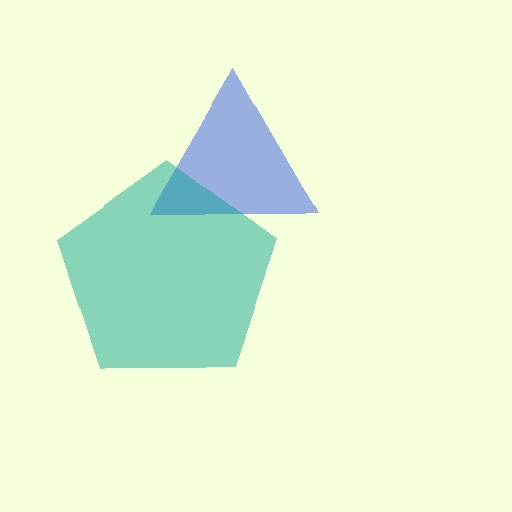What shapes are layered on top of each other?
The layered shapes are: a blue triangle, a teal pentagon.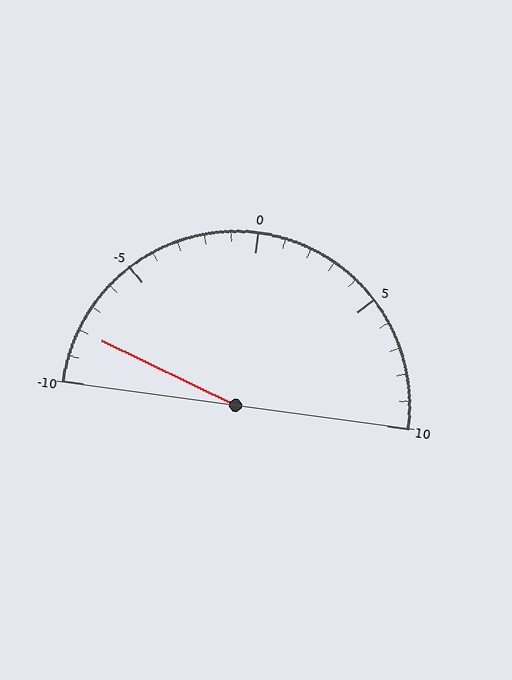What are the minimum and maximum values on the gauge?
The gauge ranges from -10 to 10.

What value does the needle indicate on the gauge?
The needle indicates approximately -8.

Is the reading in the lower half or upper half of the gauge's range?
The reading is in the lower half of the range (-10 to 10).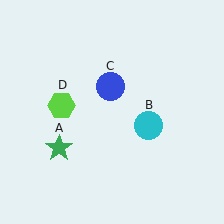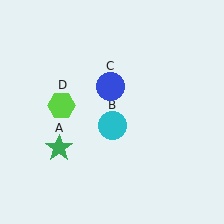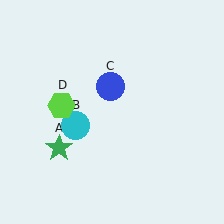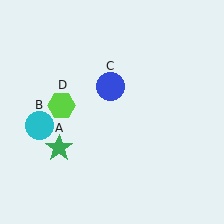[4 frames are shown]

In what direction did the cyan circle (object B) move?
The cyan circle (object B) moved left.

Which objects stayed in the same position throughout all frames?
Green star (object A) and blue circle (object C) and lime hexagon (object D) remained stationary.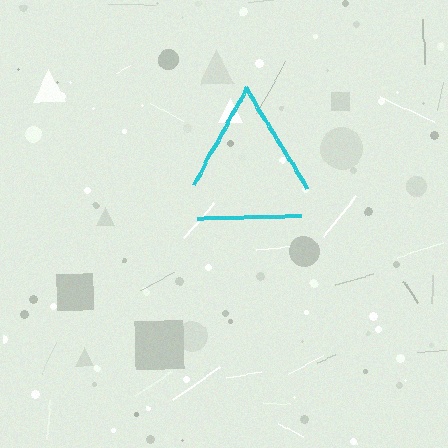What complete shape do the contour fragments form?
The contour fragments form a triangle.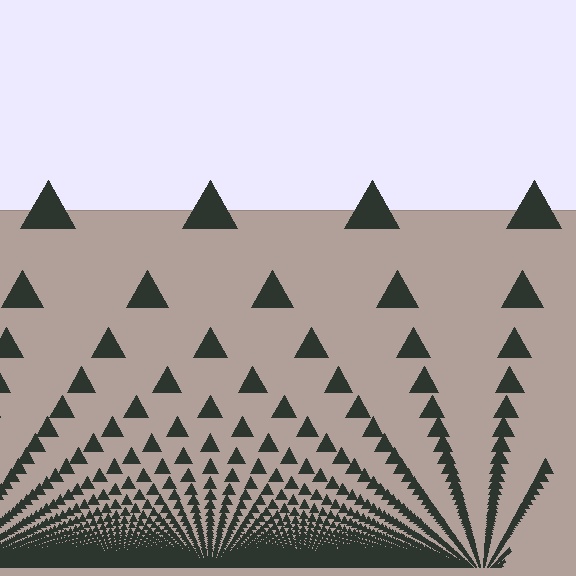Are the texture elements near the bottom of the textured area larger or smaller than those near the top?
Smaller. The gradient is inverted — elements near the bottom are smaller and denser.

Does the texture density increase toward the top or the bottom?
Density increases toward the bottom.